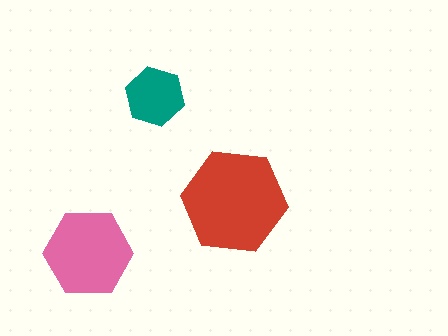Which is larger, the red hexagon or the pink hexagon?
The red one.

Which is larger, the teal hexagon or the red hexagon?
The red one.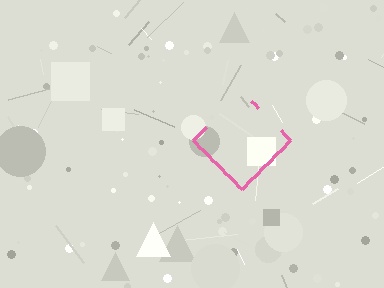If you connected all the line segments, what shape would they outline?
They would outline a diamond.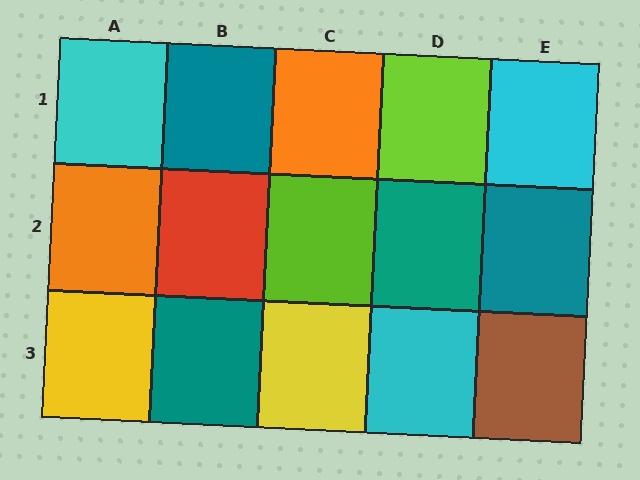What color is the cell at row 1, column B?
Teal.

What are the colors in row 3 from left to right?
Yellow, teal, yellow, cyan, brown.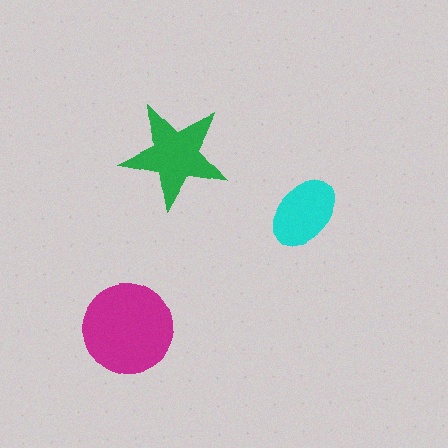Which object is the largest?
The magenta circle.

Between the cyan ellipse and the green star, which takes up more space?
The green star.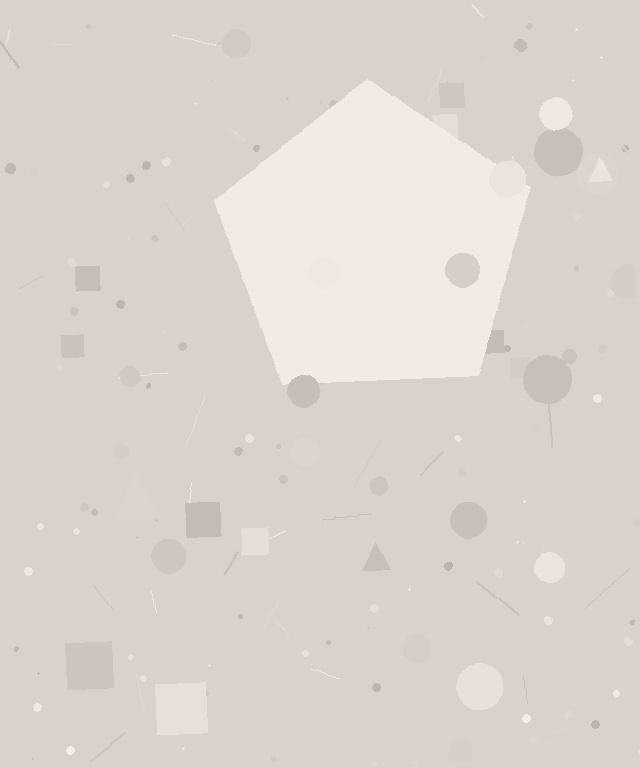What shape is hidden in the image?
A pentagon is hidden in the image.